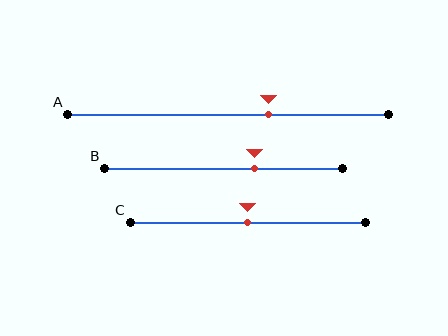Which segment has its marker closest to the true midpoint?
Segment C has its marker closest to the true midpoint.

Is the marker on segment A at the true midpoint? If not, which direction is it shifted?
No, the marker on segment A is shifted to the right by about 13% of the segment length.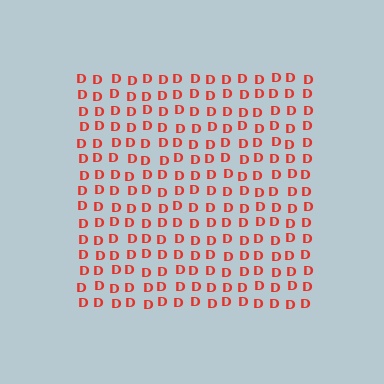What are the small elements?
The small elements are letter D's.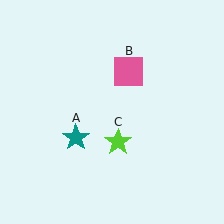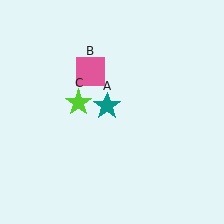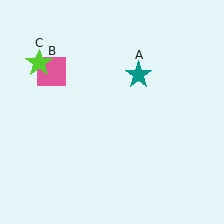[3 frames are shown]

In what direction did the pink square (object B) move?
The pink square (object B) moved left.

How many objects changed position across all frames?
3 objects changed position: teal star (object A), pink square (object B), lime star (object C).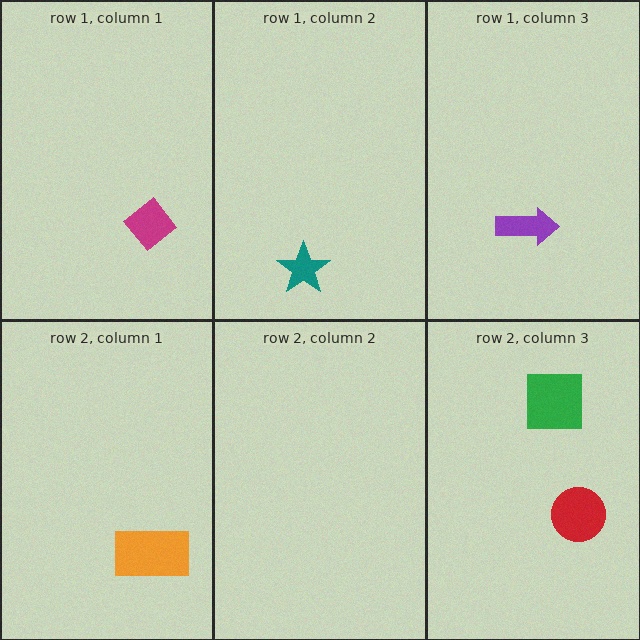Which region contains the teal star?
The row 1, column 2 region.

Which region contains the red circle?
The row 2, column 3 region.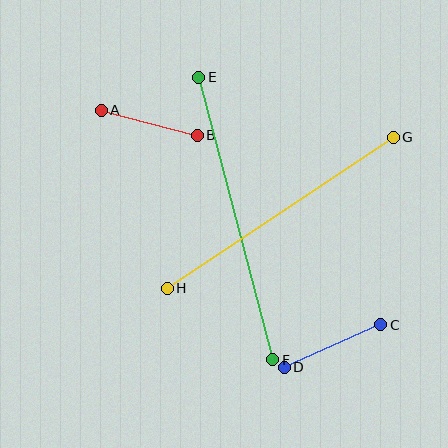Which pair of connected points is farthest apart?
Points E and F are farthest apart.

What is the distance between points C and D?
The distance is approximately 105 pixels.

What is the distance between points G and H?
The distance is approximately 272 pixels.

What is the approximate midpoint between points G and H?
The midpoint is at approximately (280, 213) pixels.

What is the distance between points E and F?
The distance is approximately 292 pixels.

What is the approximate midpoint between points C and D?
The midpoint is at approximately (333, 346) pixels.